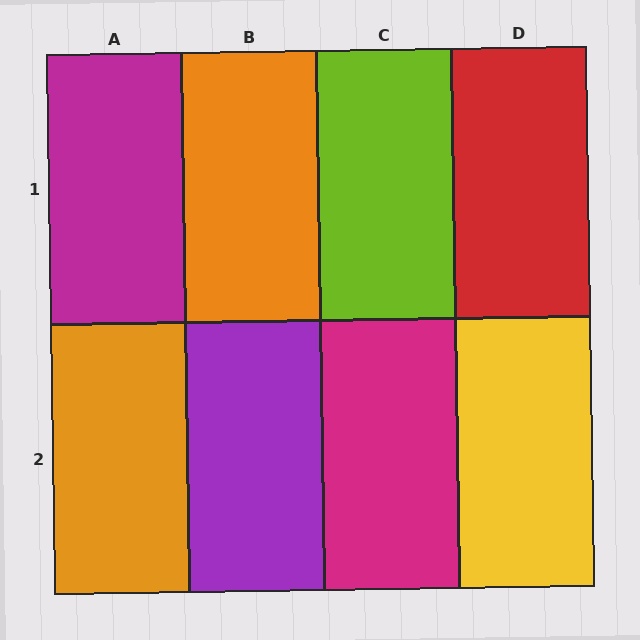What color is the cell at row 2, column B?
Purple.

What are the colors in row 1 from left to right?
Magenta, orange, lime, red.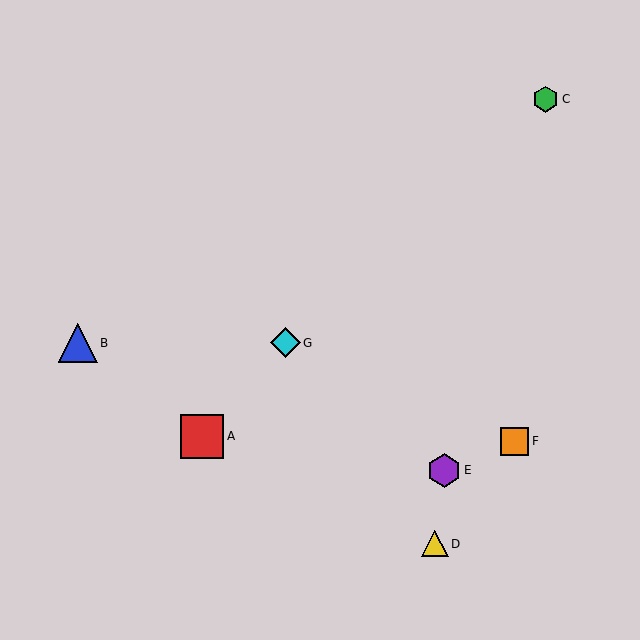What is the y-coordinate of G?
Object G is at y≈343.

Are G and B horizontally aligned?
Yes, both are at y≈343.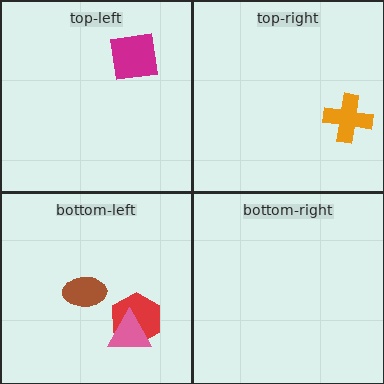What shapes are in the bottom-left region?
The brown ellipse, the red hexagon, the pink triangle.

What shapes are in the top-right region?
The orange cross.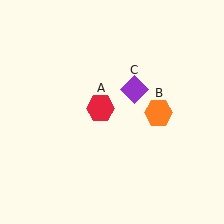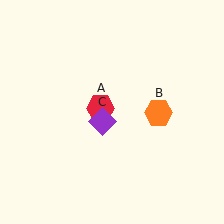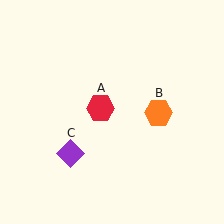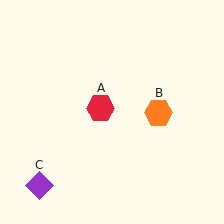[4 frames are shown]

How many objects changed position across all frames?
1 object changed position: purple diamond (object C).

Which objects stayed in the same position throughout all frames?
Red hexagon (object A) and orange hexagon (object B) remained stationary.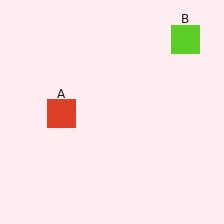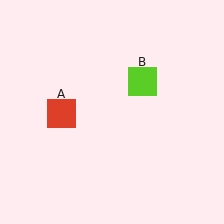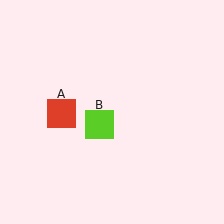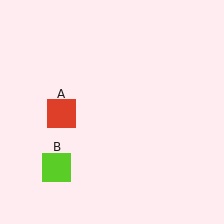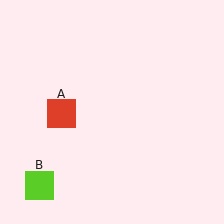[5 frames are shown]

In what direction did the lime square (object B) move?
The lime square (object B) moved down and to the left.